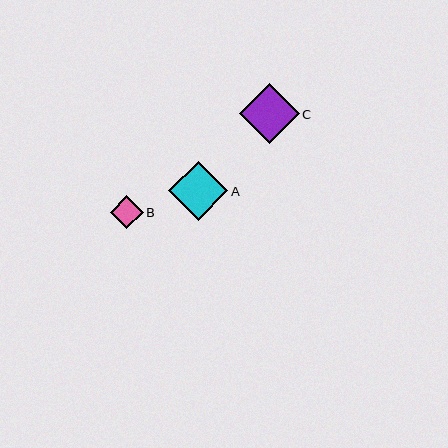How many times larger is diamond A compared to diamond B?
Diamond A is approximately 1.8 times the size of diamond B.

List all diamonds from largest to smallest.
From largest to smallest: C, A, B.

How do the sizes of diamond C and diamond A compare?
Diamond C and diamond A are approximately the same size.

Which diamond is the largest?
Diamond C is the largest with a size of approximately 60 pixels.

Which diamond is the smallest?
Diamond B is the smallest with a size of approximately 33 pixels.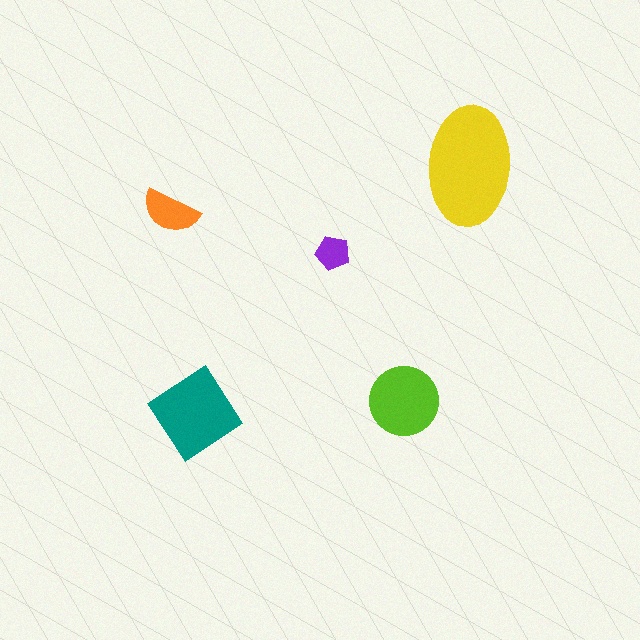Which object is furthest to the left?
The orange semicircle is leftmost.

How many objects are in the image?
There are 5 objects in the image.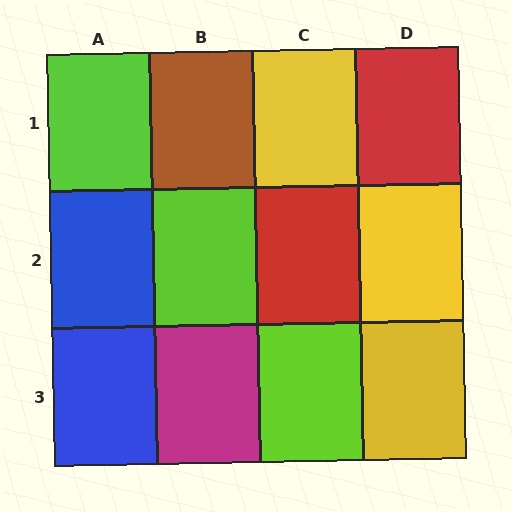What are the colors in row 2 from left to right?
Blue, lime, red, yellow.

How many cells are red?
2 cells are red.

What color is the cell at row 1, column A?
Lime.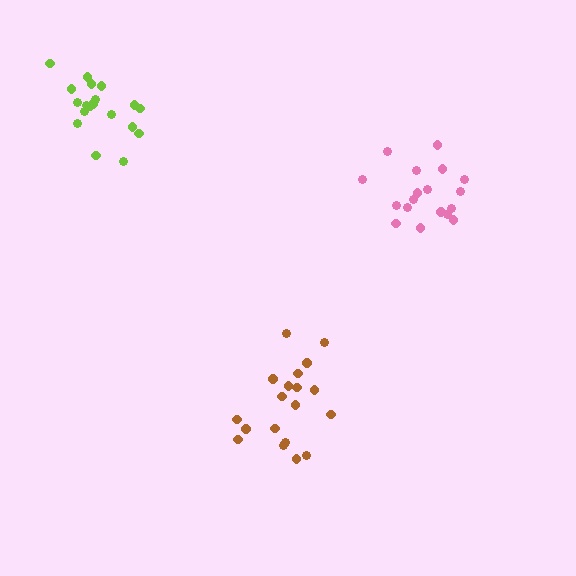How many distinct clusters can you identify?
There are 3 distinct clusters.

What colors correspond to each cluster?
The clusters are colored: brown, pink, lime.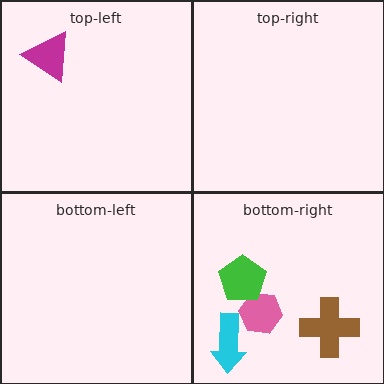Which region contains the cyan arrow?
The bottom-right region.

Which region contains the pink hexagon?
The bottom-right region.